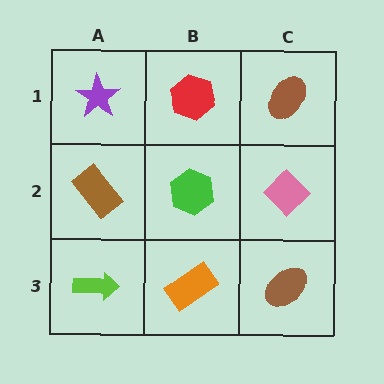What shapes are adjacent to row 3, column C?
A pink diamond (row 2, column C), an orange rectangle (row 3, column B).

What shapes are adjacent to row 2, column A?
A purple star (row 1, column A), a lime arrow (row 3, column A), a green hexagon (row 2, column B).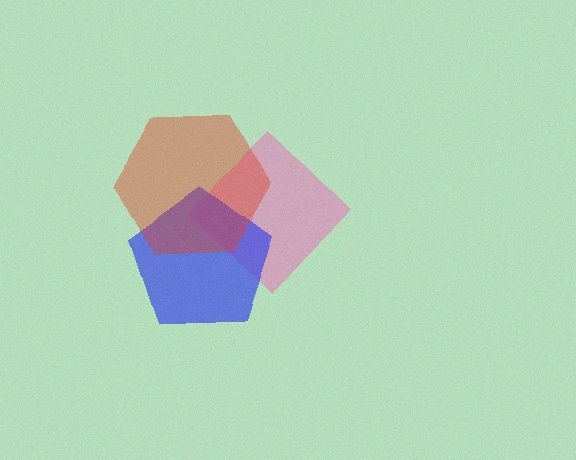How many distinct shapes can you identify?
There are 3 distinct shapes: a pink diamond, a blue pentagon, a red hexagon.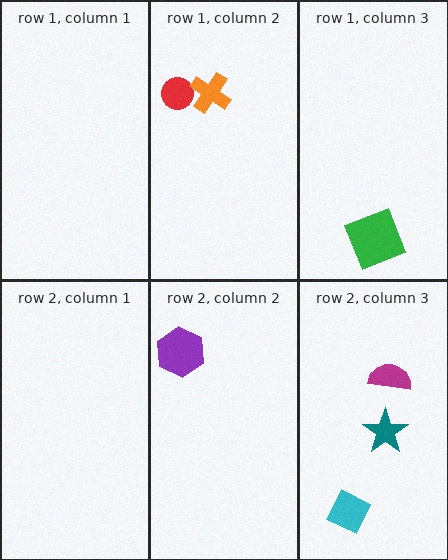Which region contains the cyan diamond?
The row 2, column 3 region.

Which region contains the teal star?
The row 2, column 3 region.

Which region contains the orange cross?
The row 1, column 2 region.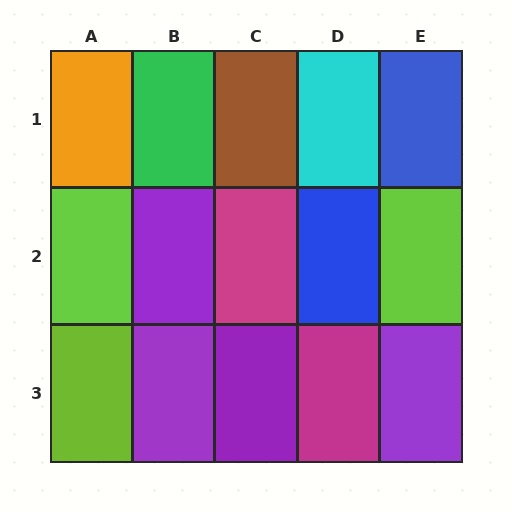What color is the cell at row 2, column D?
Blue.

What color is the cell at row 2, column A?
Lime.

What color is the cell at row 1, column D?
Cyan.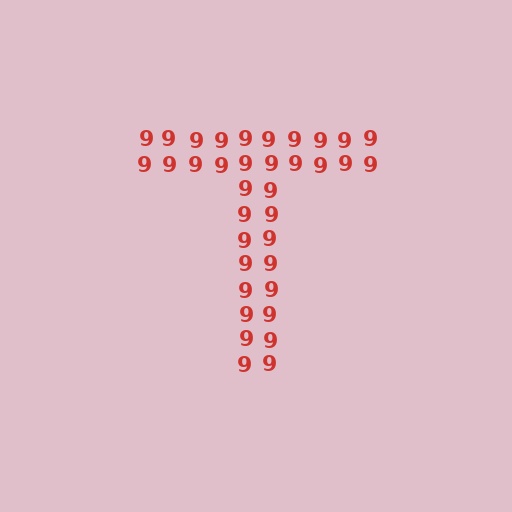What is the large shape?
The large shape is the letter T.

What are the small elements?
The small elements are digit 9's.